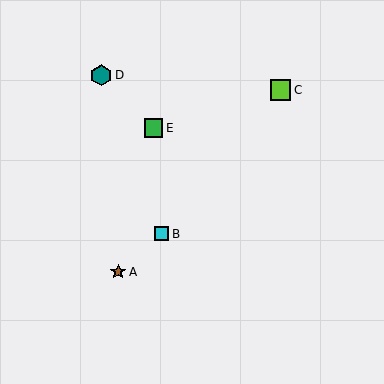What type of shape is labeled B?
Shape B is a cyan square.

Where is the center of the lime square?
The center of the lime square is at (280, 90).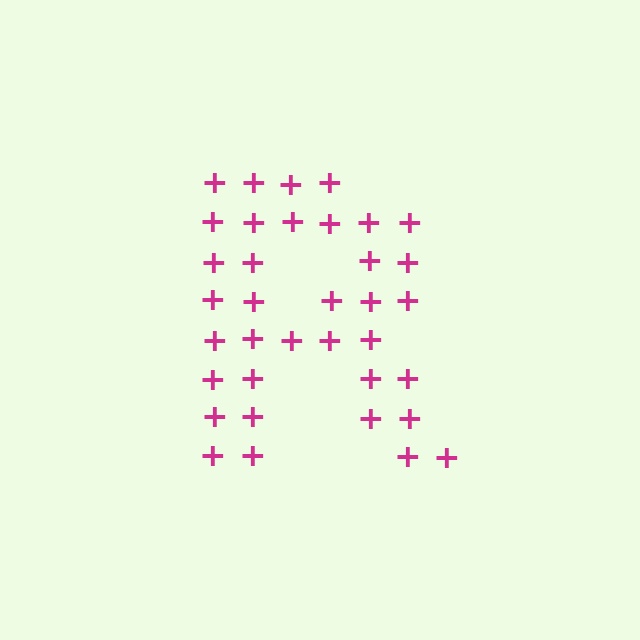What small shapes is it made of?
It is made of small plus signs.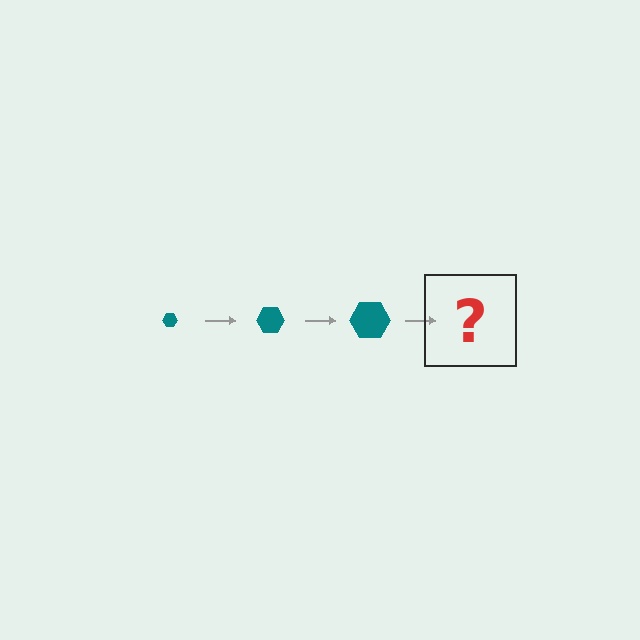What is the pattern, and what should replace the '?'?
The pattern is that the hexagon gets progressively larger each step. The '?' should be a teal hexagon, larger than the previous one.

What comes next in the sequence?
The next element should be a teal hexagon, larger than the previous one.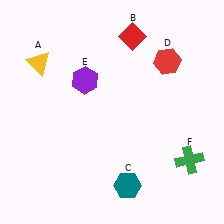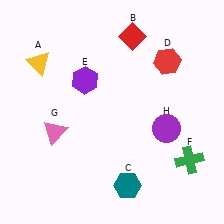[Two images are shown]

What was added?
A pink triangle (G), a purple circle (H) were added in Image 2.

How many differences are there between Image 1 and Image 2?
There are 2 differences between the two images.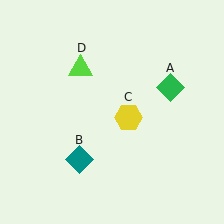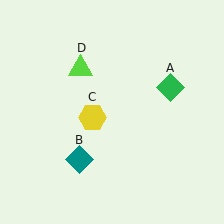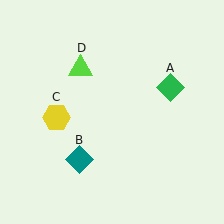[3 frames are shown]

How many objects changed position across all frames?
1 object changed position: yellow hexagon (object C).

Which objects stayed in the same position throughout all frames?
Green diamond (object A) and teal diamond (object B) and lime triangle (object D) remained stationary.